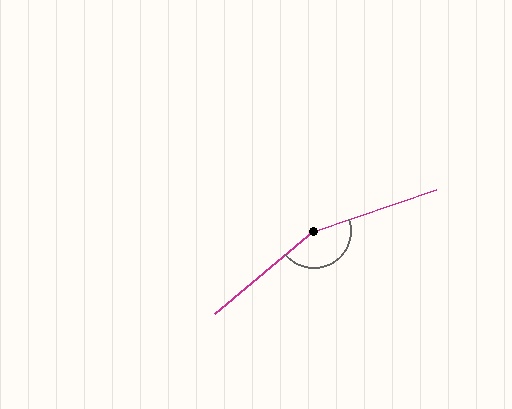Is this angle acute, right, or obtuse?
It is obtuse.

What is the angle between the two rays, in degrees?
Approximately 159 degrees.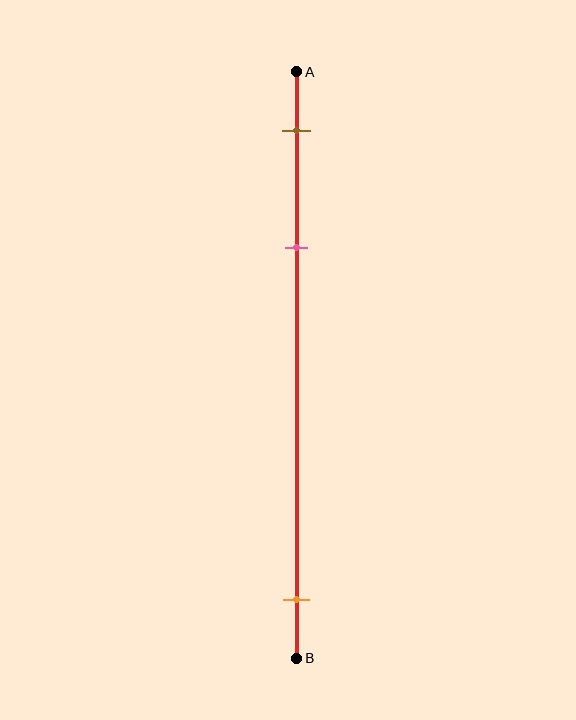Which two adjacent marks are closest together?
The brown and pink marks are the closest adjacent pair.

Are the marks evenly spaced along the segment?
No, the marks are not evenly spaced.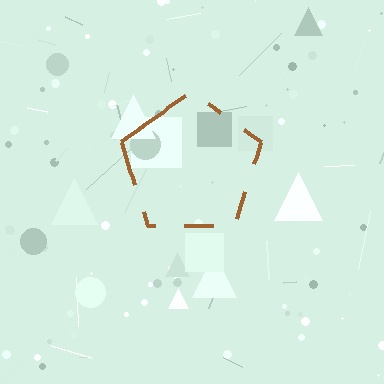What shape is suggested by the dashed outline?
The dashed outline suggests a pentagon.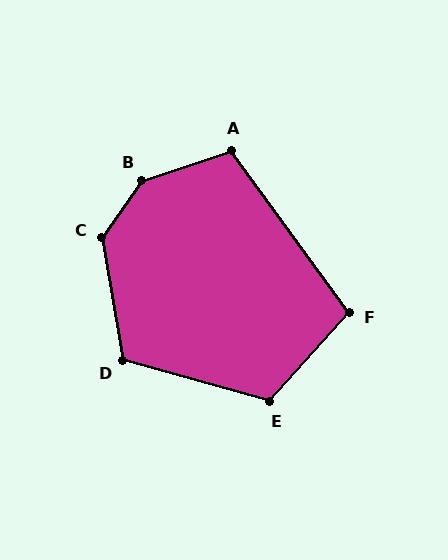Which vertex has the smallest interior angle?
F, at approximately 102 degrees.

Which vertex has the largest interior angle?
B, at approximately 143 degrees.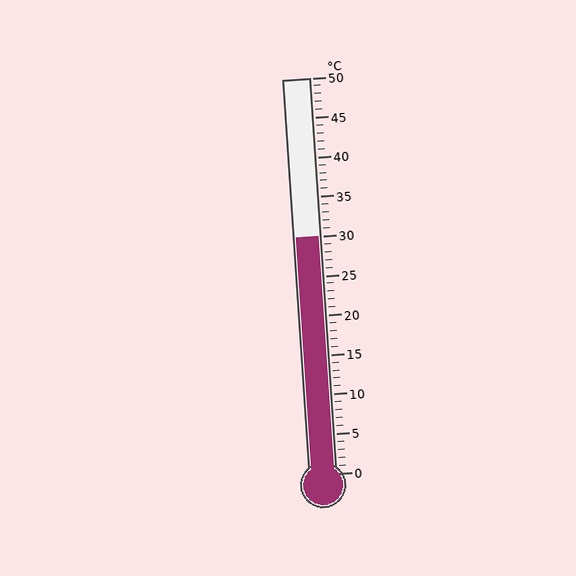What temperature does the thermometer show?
The thermometer shows approximately 30°C.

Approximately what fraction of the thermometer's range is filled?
The thermometer is filled to approximately 60% of its range.